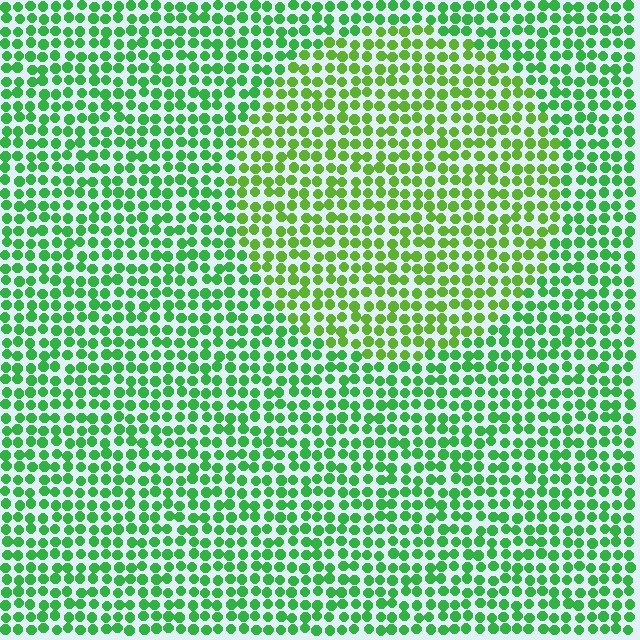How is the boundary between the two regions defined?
The boundary is defined purely by a slight shift in hue (about 28 degrees). Spacing, size, and orientation are identical on both sides.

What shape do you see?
I see a circle.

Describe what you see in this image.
The image is filled with small green elements in a uniform arrangement. A circle-shaped region is visible where the elements are tinted to a slightly different hue, forming a subtle color boundary.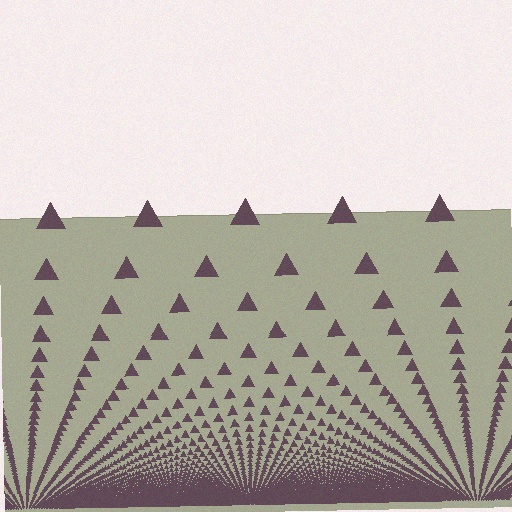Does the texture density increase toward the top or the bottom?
Density increases toward the bottom.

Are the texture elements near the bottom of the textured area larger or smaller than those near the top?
Smaller. The gradient is inverted — elements near the bottom are smaller and denser.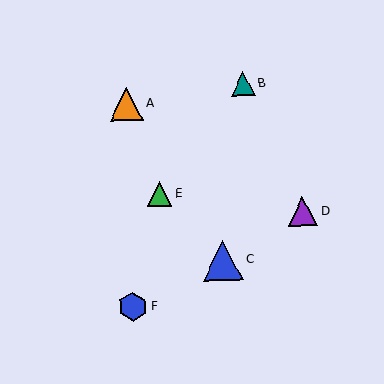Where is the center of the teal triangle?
The center of the teal triangle is at (243, 84).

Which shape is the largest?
The blue triangle (labeled C) is the largest.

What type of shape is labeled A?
Shape A is an orange triangle.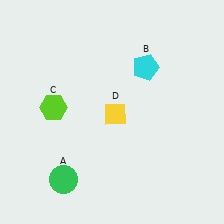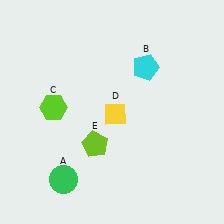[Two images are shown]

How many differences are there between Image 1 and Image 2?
There is 1 difference between the two images.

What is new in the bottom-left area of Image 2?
A lime pentagon (E) was added in the bottom-left area of Image 2.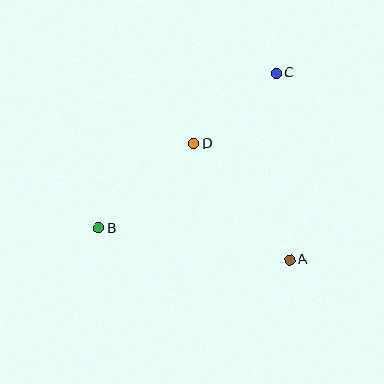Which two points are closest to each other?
Points C and D are closest to each other.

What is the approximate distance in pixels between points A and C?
The distance between A and C is approximately 187 pixels.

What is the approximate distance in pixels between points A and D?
The distance between A and D is approximately 151 pixels.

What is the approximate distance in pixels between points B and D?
The distance between B and D is approximately 127 pixels.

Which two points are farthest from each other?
Points B and C are farthest from each other.